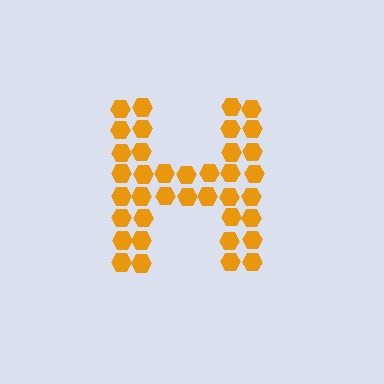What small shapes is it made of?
It is made of small hexagons.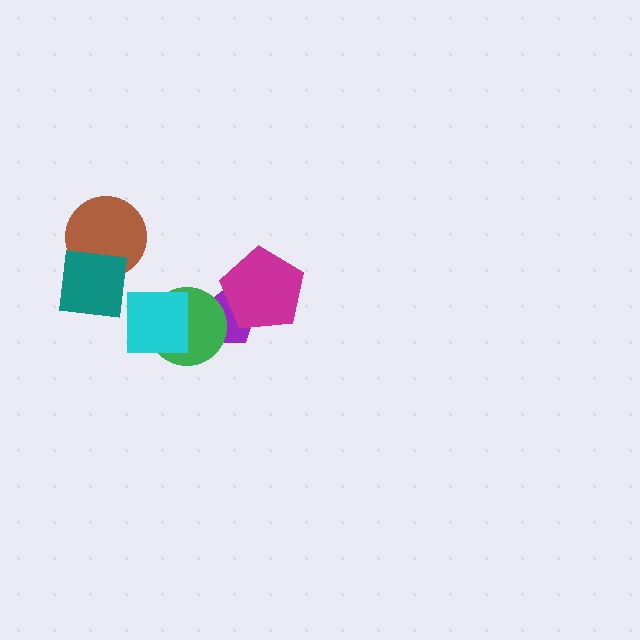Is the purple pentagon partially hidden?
Yes, it is partially covered by another shape.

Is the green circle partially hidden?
Yes, it is partially covered by another shape.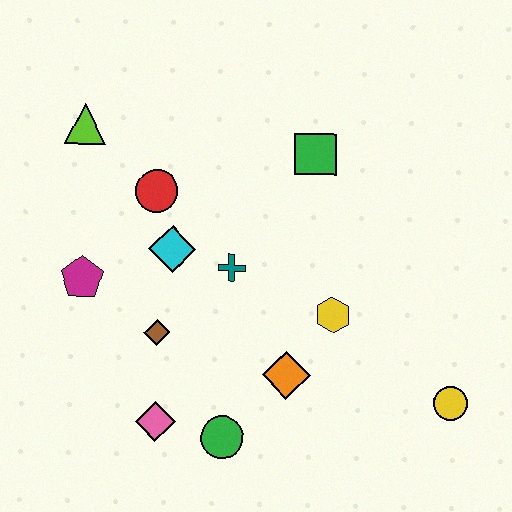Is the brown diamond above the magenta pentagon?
No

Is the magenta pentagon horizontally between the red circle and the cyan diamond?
No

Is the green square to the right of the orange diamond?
Yes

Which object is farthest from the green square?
The pink diamond is farthest from the green square.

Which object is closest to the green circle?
The pink diamond is closest to the green circle.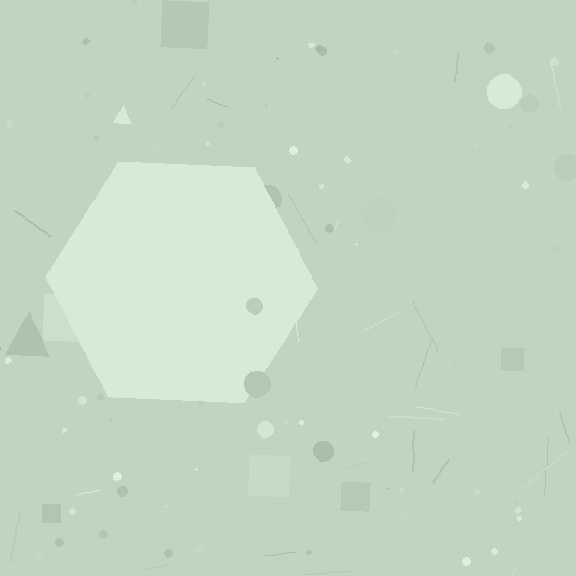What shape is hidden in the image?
A hexagon is hidden in the image.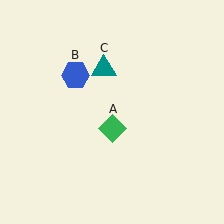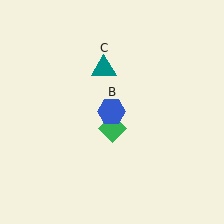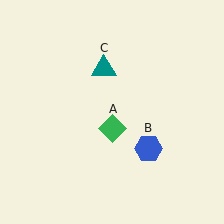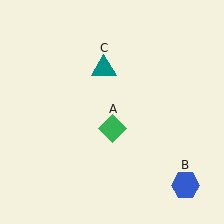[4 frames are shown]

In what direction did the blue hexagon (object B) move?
The blue hexagon (object B) moved down and to the right.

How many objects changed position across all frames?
1 object changed position: blue hexagon (object B).